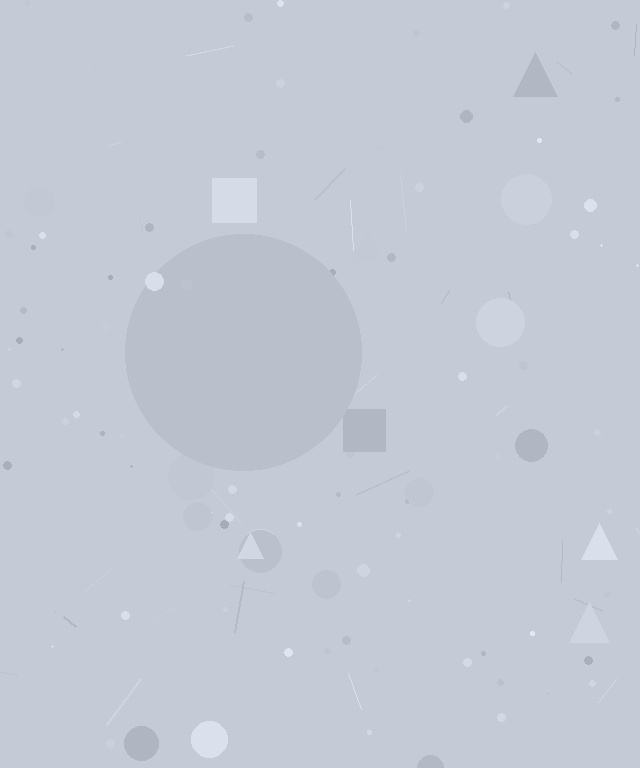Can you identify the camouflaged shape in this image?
The camouflaged shape is a circle.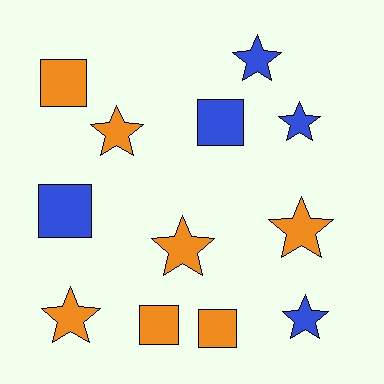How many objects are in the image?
There are 12 objects.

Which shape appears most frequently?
Star, with 7 objects.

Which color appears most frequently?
Orange, with 7 objects.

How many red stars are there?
There are no red stars.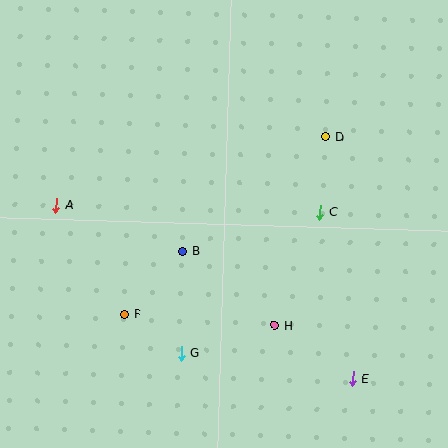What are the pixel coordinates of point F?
Point F is at (125, 314).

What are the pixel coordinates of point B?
Point B is at (183, 251).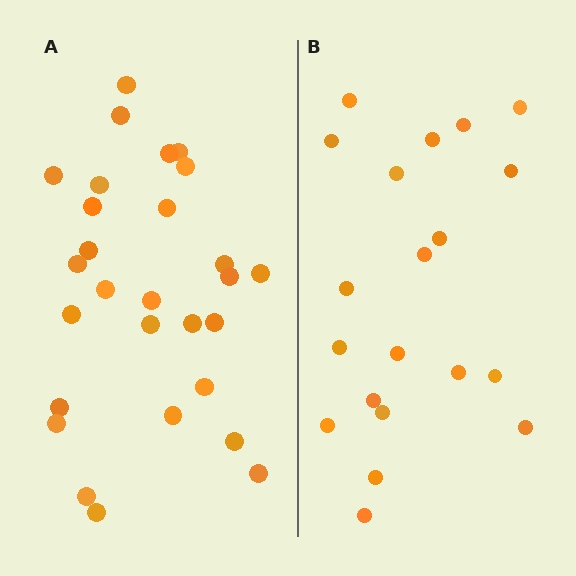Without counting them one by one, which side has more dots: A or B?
Region A (the left region) has more dots.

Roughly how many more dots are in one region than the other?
Region A has roughly 8 or so more dots than region B.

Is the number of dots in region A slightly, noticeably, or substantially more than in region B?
Region A has noticeably more, but not dramatically so. The ratio is roughly 1.4 to 1.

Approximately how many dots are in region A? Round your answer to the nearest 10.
About 30 dots. (The exact count is 28, which rounds to 30.)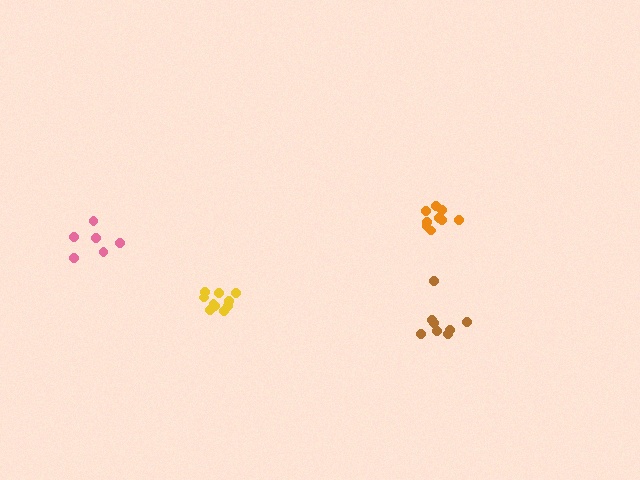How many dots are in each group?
Group 1: 10 dots, Group 2: 8 dots, Group 3: 6 dots, Group 4: 9 dots (33 total).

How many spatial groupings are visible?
There are 4 spatial groupings.